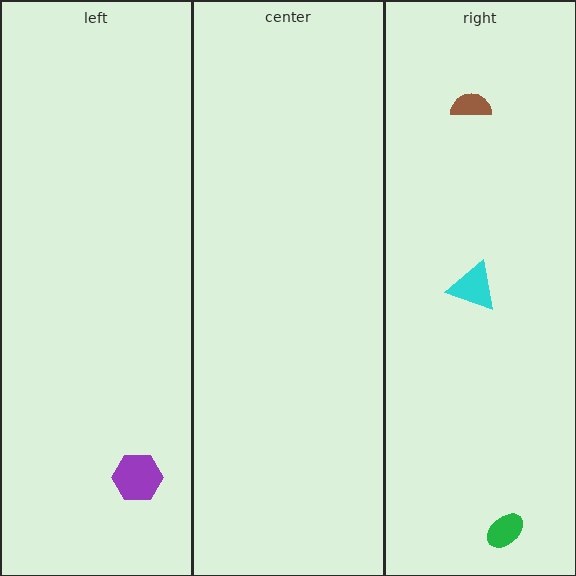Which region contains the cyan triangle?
The right region.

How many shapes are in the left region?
1.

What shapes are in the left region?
The purple hexagon.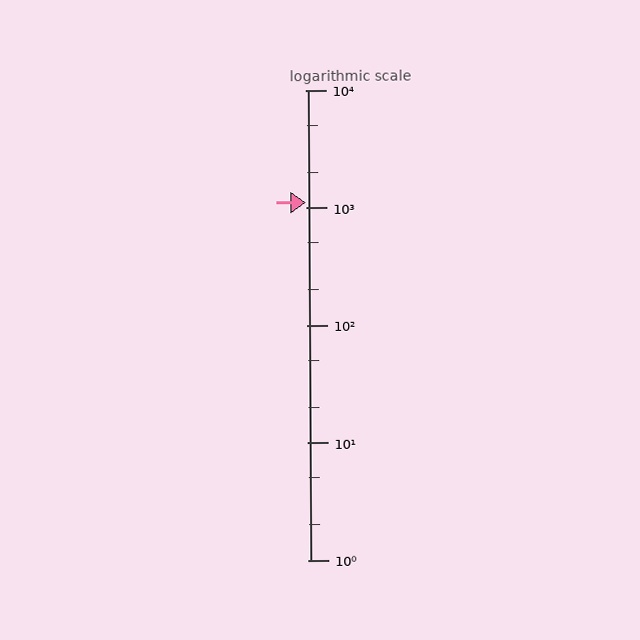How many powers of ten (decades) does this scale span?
The scale spans 4 decades, from 1 to 10000.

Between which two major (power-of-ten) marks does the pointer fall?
The pointer is between 1000 and 10000.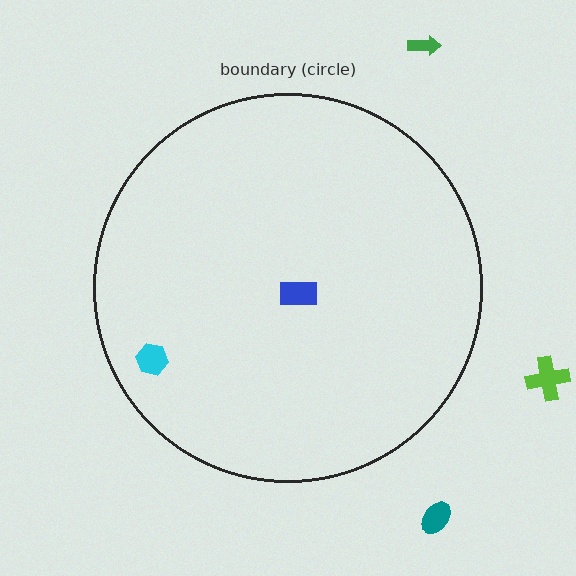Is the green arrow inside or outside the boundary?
Outside.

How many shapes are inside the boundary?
2 inside, 3 outside.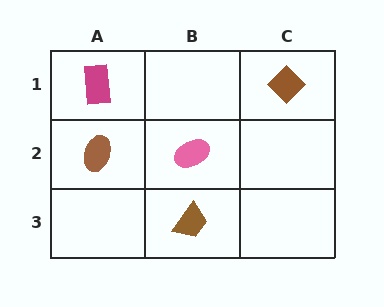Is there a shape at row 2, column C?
No, that cell is empty.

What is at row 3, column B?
A brown trapezoid.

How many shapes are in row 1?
2 shapes.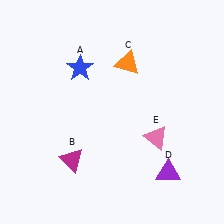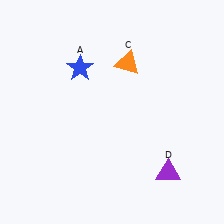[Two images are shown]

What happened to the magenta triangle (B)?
The magenta triangle (B) was removed in Image 2. It was in the bottom-left area of Image 1.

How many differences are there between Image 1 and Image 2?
There are 2 differences between the two images.